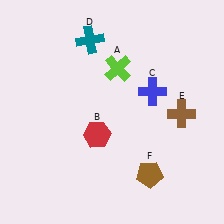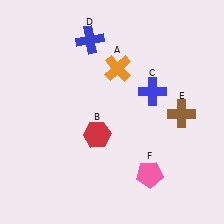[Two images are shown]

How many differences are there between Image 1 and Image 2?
There are 3 differences between the two images.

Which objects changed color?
A changed from lime to orange. D changed from teal to blue. F changed from brown to pink.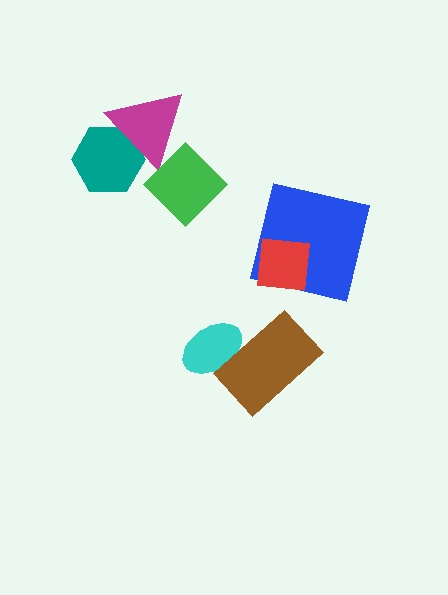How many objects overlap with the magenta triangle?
2 objects overlap with the magenta triangle.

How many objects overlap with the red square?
1 object overlaps with the red square.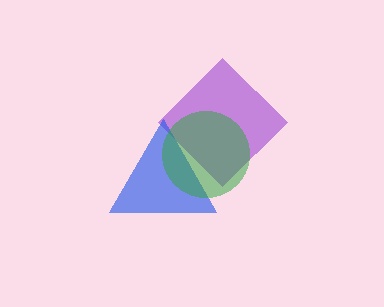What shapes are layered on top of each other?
The layered shapes are: a purple diamond, a blue triangle, a green circle.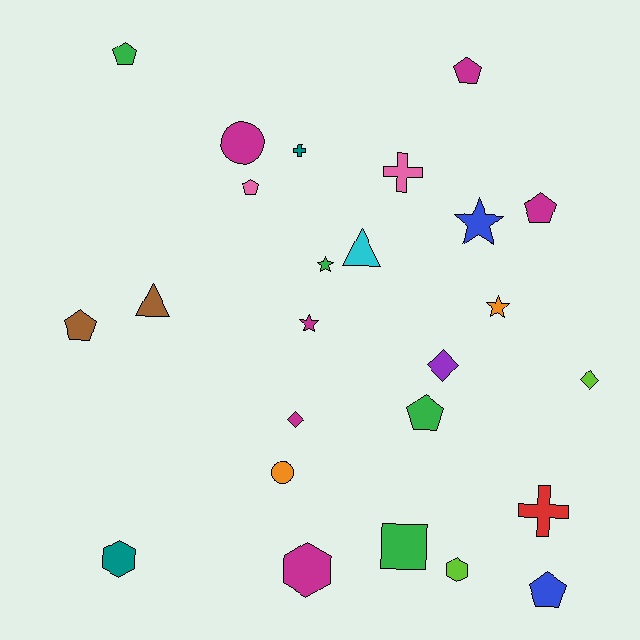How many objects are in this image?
There are 25 objects.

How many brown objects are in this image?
There are 2 brown objects.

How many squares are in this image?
There is 1 square.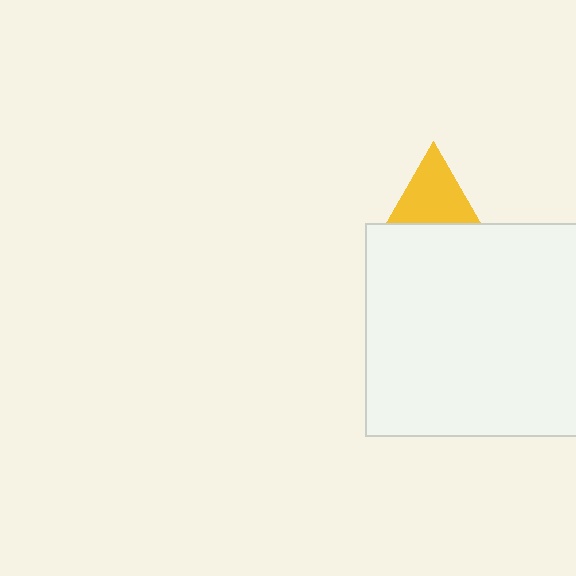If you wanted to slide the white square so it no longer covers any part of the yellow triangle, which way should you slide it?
Slide it down — that is the most direct way to separate the two shapes.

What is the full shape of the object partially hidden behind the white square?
The partially hidden object is a yellow triangle.